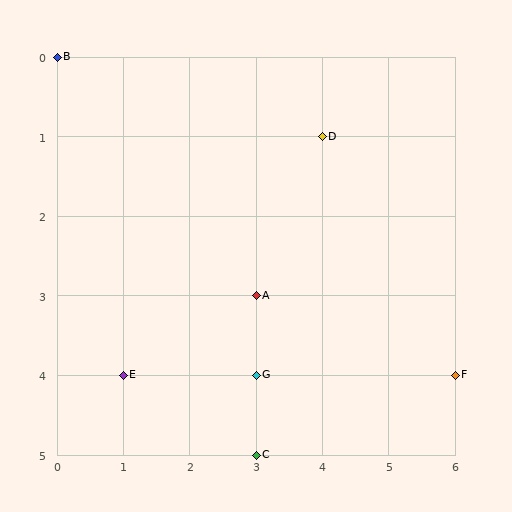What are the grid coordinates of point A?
Point A is at grid coordinates (3, 3).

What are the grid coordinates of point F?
Point F is at grid coordinates (6, 4).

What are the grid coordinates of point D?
Point D is at grid coordinates (4, 1).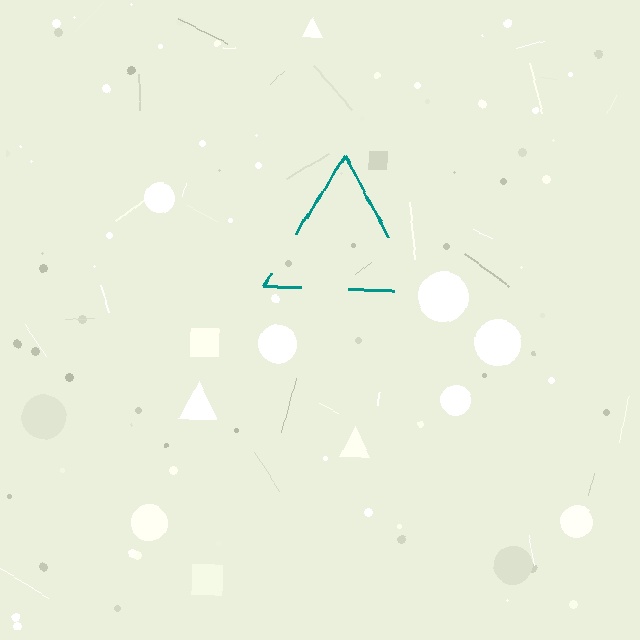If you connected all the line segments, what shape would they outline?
They would outline a triangle.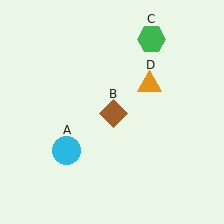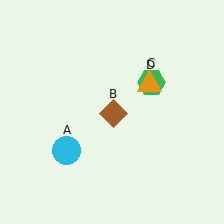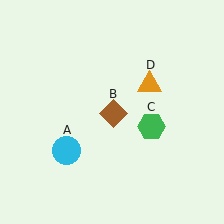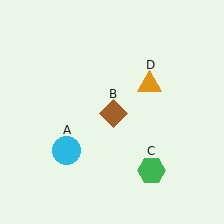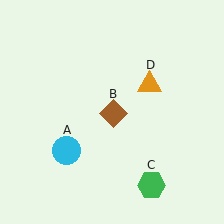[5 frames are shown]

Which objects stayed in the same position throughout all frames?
Cyan circle (object A) and brown diamond (object B) and orange triangle (object D) remained stationary.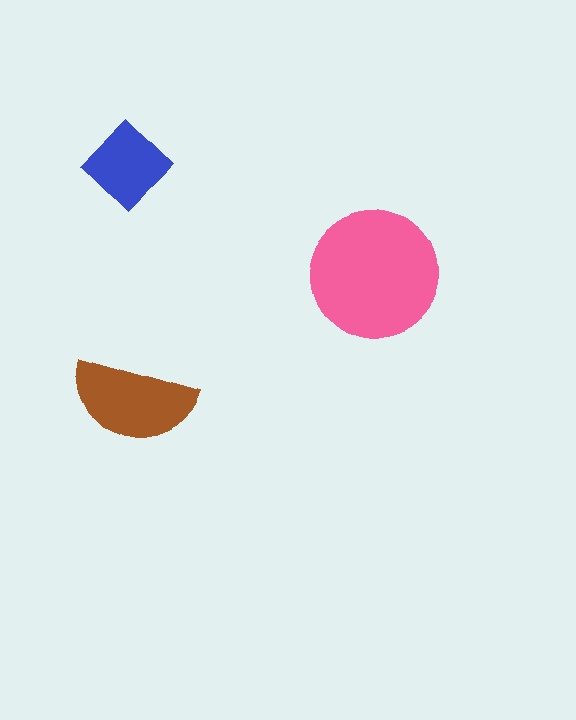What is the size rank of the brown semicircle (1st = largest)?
2nd.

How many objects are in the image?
There are 3 objects in the image.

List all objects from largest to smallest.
The pink circle, the brown semicircle, the blue diamond.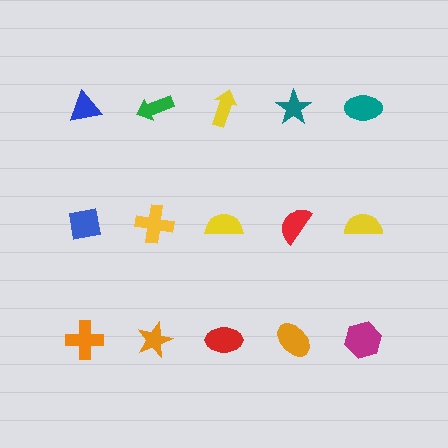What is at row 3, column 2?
An orange star.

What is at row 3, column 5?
A magenta hexagon.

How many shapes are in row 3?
5 shapes.